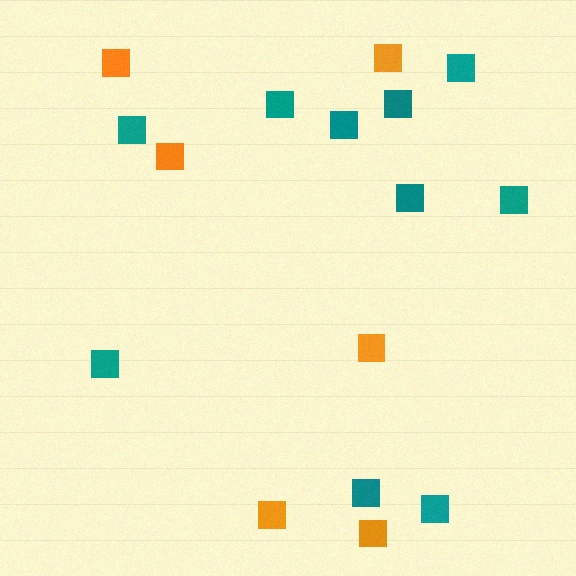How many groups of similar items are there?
There are 2 groups: one group of teal squares (10) and one group of orange squares (6).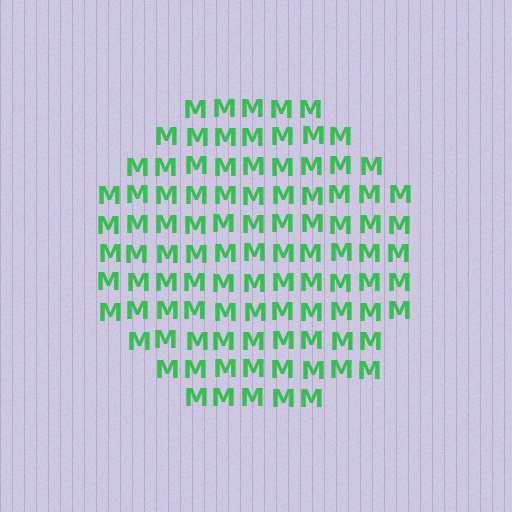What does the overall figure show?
The overall figure shows a circle.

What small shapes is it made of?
It is made of small letter M's.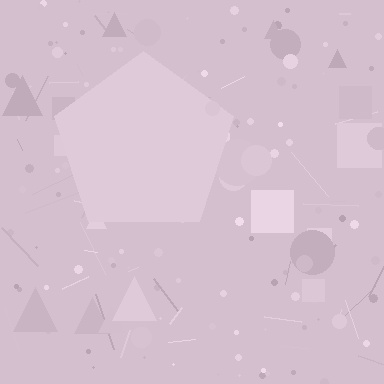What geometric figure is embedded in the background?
A pentagon is embedded in the background.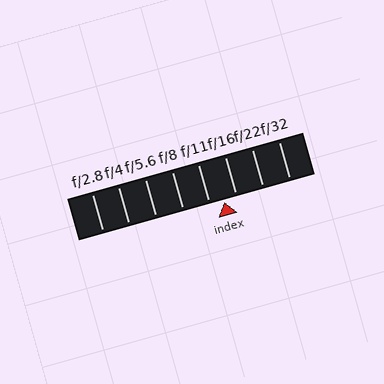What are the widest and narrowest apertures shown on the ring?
The widest aperture shown is f/2.8 and the narrowest is f/32.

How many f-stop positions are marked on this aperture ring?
There are 8 f-stop positions marked.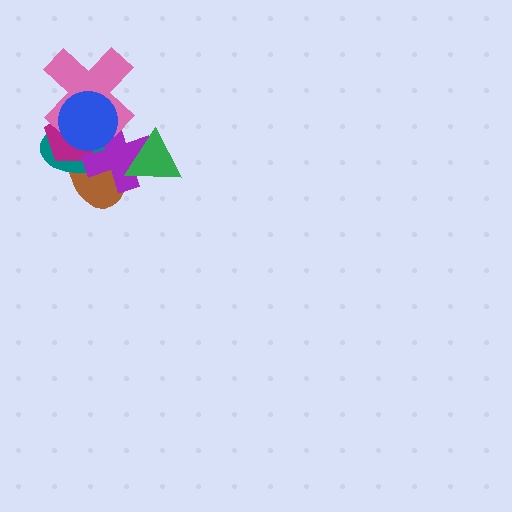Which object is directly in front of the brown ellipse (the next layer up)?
The teal ellipse is directly in front of the brown ellipse.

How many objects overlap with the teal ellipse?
5 objects overlap with the teal ellipse.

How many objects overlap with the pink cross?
5 objects overlap with the pink cross.